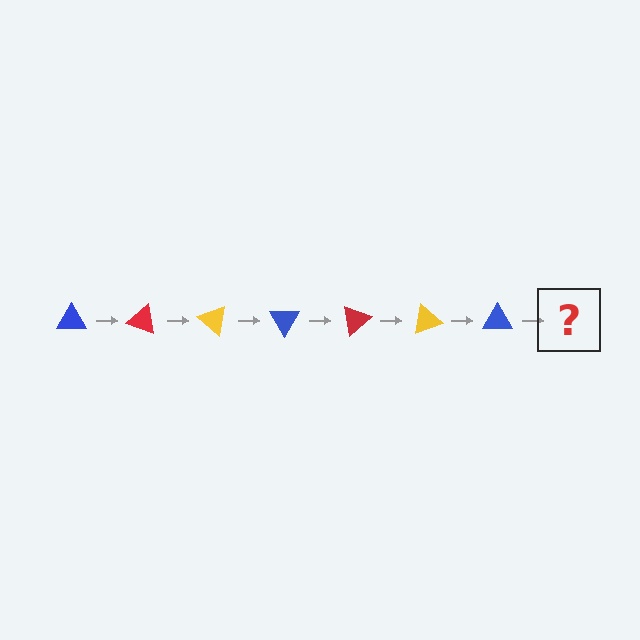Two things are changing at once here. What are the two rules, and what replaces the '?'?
The two rules are that it rotates 20 degrees each step and the color cycles through blue, red, and yellow. The '?' should be a red triangle, rotated 140 degrees from the start.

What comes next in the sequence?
The next element should be a red triangle, rotated 140 degrees from the start.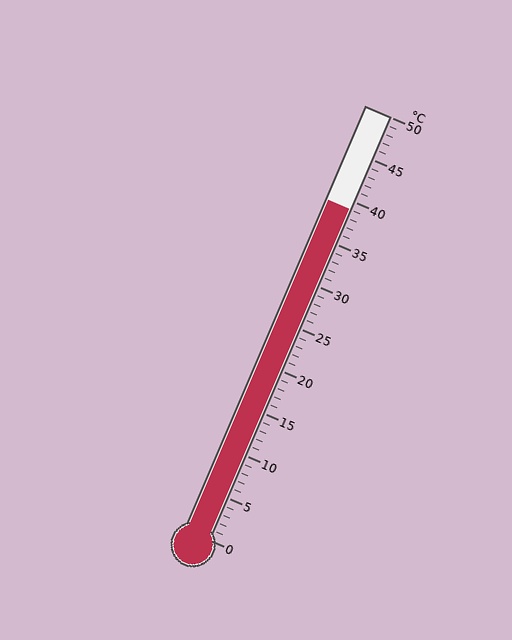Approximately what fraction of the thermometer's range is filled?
The thermometer is filled to approximately 80% of its range.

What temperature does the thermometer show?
The thermometer shows approximately 39°C.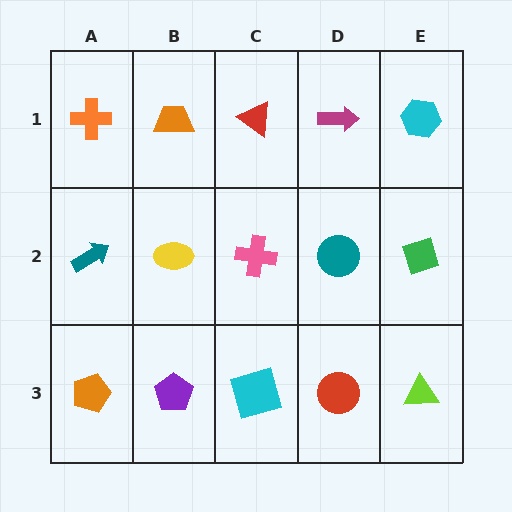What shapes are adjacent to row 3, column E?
A green diamond (row 2, column E), a red circle (row 3, column D).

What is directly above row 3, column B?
A yellow ellipse.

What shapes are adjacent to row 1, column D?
A teal circle (row 2, column D), a red triangle (row 1, column C), a cyan hexagon (row 1, column E).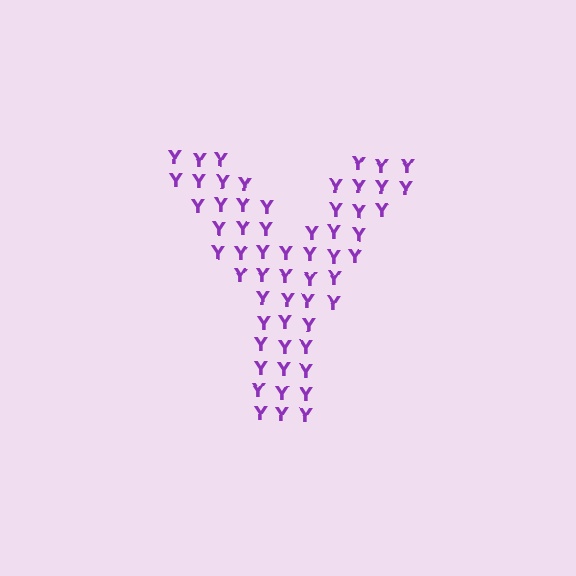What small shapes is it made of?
It is made of small letter Y's.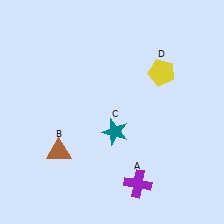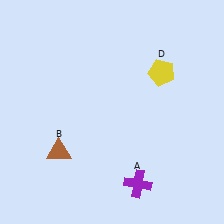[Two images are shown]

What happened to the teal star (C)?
The teal star (C) was removed in Image 2. It was in the bottom-right area of Image 1.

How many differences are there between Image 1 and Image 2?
There is 1 difference between the two images.